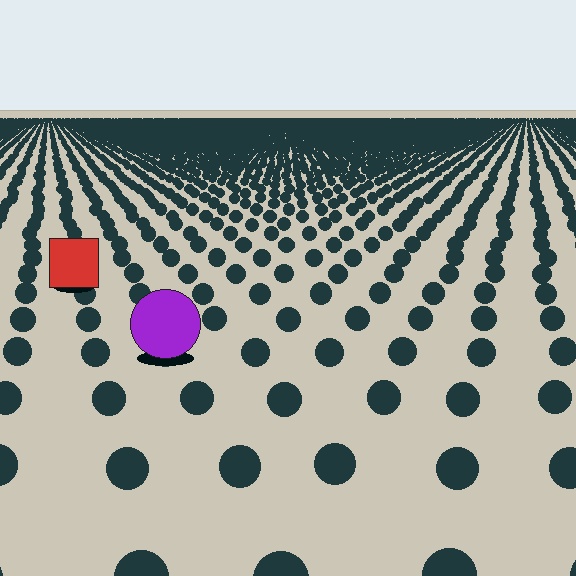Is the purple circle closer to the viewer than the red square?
Yes. The purple circle is closer — you can tell from the texture gradient: the ground texture is coarser near it.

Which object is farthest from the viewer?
The red square is farthest from the viewer. It appears smaller and the ground texture around it is denser.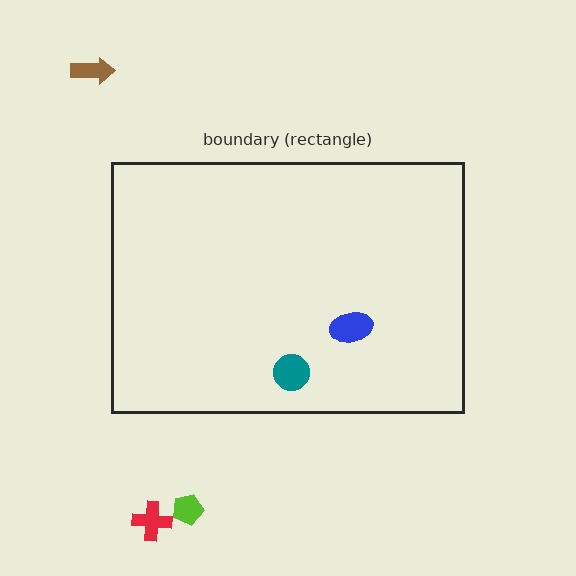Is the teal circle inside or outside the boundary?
Inside.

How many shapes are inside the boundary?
2 inside, 3 outside.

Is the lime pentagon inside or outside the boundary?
Outside.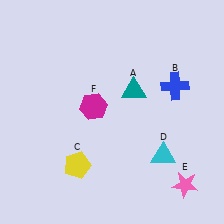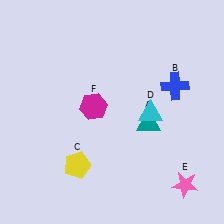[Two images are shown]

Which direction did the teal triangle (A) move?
The teal triangle (A) moved down.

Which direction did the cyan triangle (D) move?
The cyan triangle (D) moved up.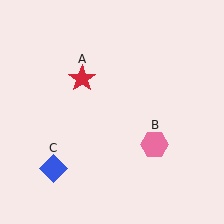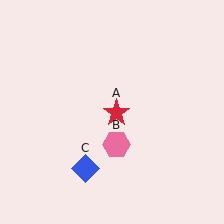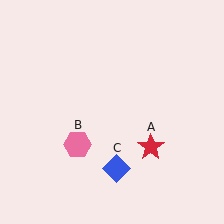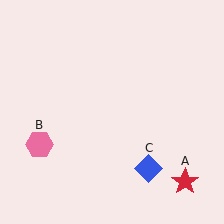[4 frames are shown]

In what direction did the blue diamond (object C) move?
The blue diamond (object C) moved right.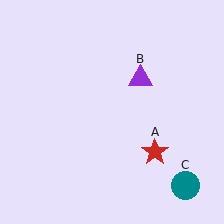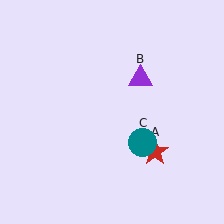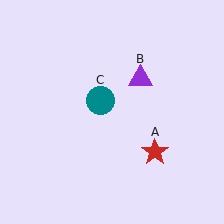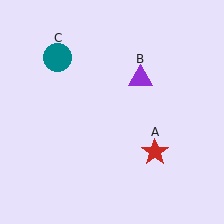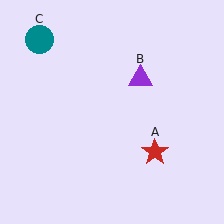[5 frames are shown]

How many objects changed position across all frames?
1 object changed position: teal circle (object C).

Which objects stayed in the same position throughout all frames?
Red star (object A) and purple triangle (object B) remained stationary.